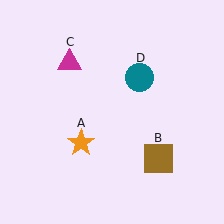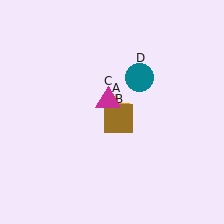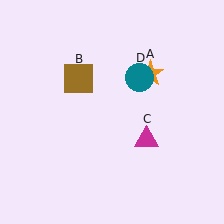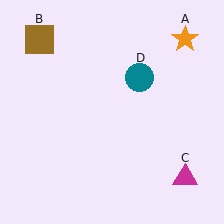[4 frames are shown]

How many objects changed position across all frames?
3 objects changed position: orange star (object A), brown square (object B), magenta triangle (object C).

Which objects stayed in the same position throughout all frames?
Teal circle (object D) remained stationary.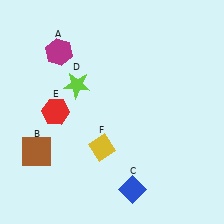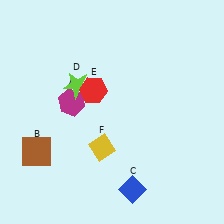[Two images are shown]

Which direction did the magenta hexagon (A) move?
The magenta hexagon (A) moved down.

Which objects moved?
The objects that moved are: the magenta hexagon (A), the red hexagon (E).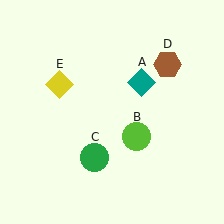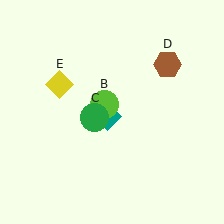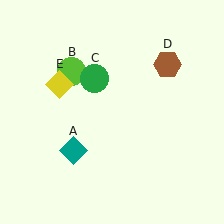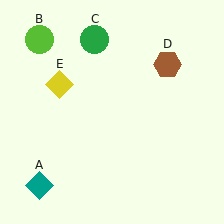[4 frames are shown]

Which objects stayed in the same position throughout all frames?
Brown hexagon (object D) and yellow diamond (object E) remained stationary.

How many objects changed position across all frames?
3 objects changed position: teal diamond (object A), lime circle (object B), green circle (object C).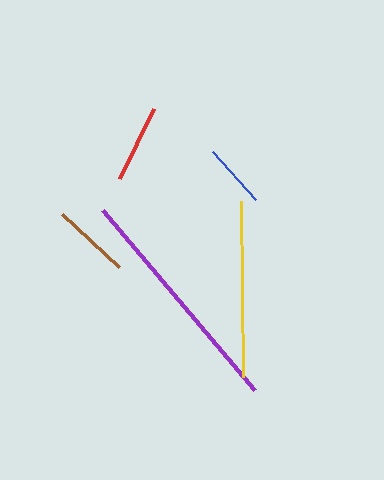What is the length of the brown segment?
The brown segment is approximately 78 pixels long.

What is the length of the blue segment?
The blue segment is approximately 64 pixels long.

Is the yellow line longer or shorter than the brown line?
The yellow line is longer than the brown line.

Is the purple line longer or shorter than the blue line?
The purple line is longer than the blue line.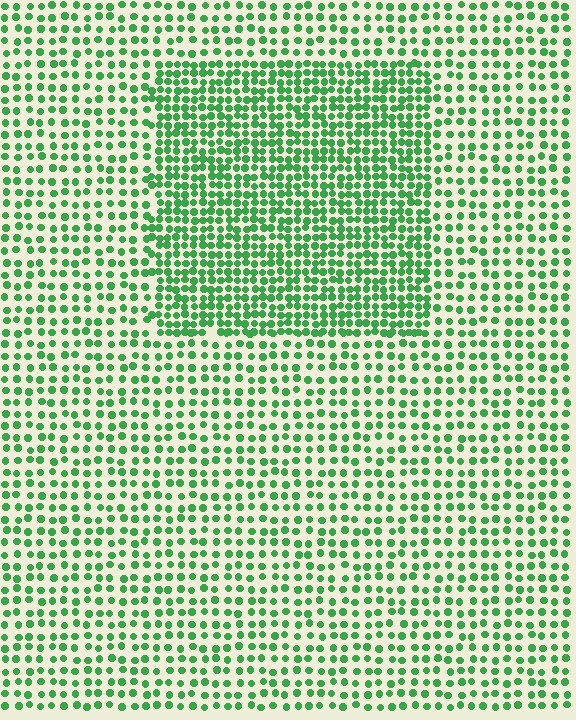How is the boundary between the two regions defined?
The boundary is defined by a change in element density (approximately 1.8x ratio). All elements are the same color, size, and shape.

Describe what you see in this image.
The image contains small green elements arranged at two different densities. A rectangle-shaped region is visible where the elements are more densely packed than the surrounding area.